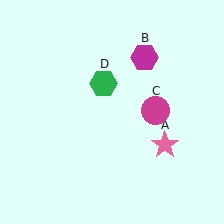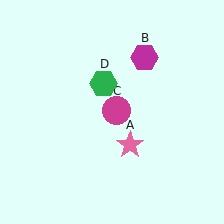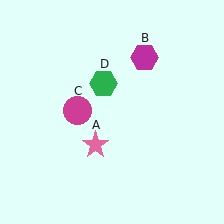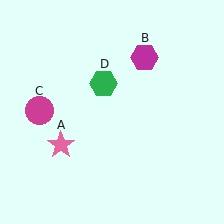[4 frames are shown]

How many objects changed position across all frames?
2 objects changed position: pink star (object A), magenta circle (object C).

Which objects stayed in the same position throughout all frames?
Magenta hexagon (object B) and green hexagon (object D) remained stationary.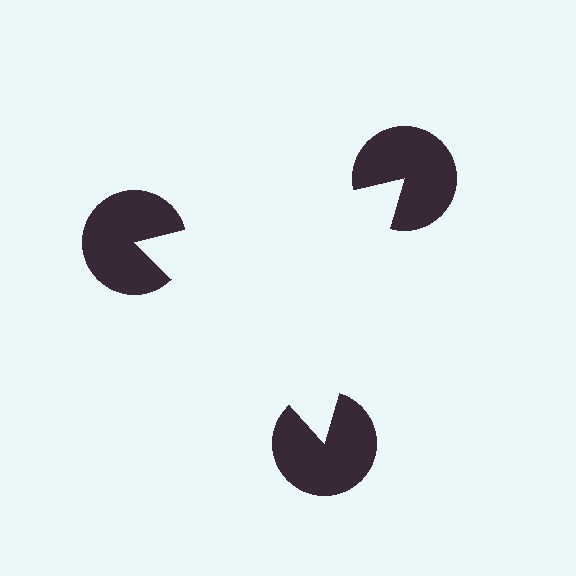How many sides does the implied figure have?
3 sides.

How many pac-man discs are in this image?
There are 3 — one at each vertex of the illusory triangle.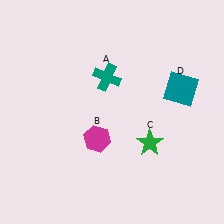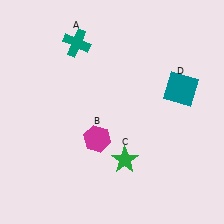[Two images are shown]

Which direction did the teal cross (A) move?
The teal cross (A) moved up.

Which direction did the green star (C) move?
The green star (C) moved left.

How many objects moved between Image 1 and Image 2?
2 objects moved between the two images.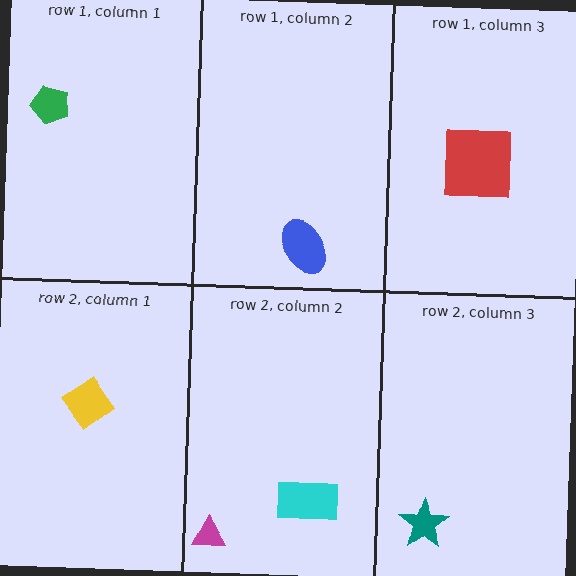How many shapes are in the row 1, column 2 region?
1.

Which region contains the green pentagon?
The row 1, column 1 region.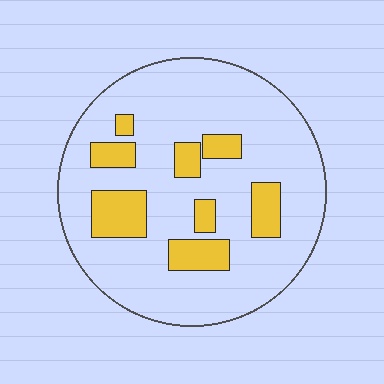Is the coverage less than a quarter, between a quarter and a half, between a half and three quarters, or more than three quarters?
Less than a quarter.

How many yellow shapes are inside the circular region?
8.